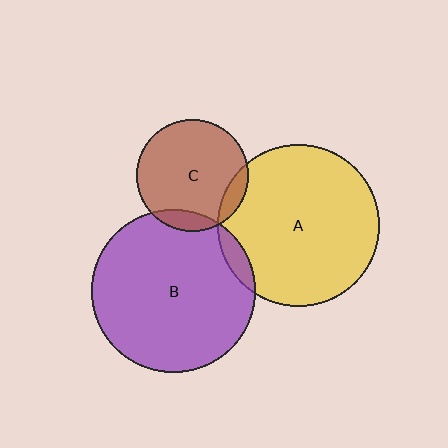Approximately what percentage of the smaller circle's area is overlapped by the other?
Approximately 10%.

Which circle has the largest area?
Circle B (purple).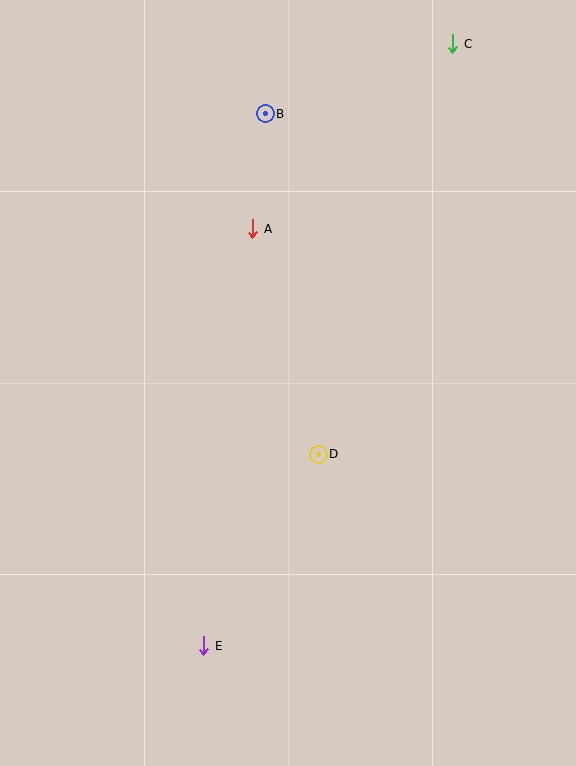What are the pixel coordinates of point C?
Point C is at (453, 44).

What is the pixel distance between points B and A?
The distance between B and A is 116 pixels.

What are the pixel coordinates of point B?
Point B is at (265, 114).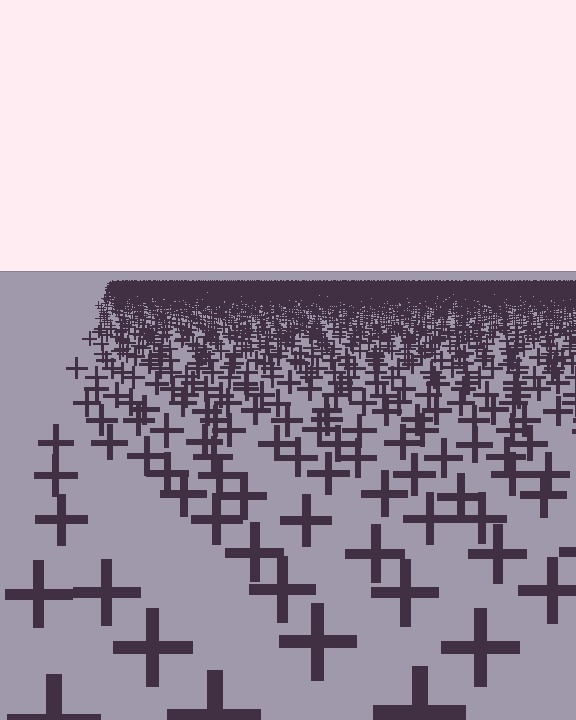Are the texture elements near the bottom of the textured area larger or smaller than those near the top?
Larger. Near the bottom, elements are closer to the viewer and appear at a bigger on-screen size.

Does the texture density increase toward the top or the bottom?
Density increases toward the top.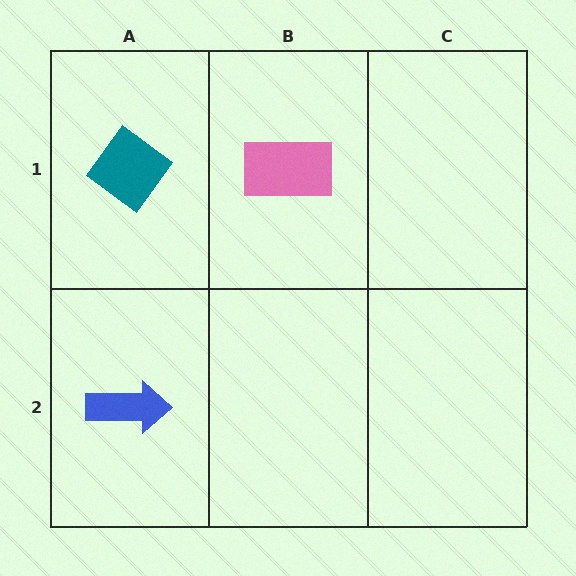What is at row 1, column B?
A pink rectangle.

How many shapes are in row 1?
2 shapes.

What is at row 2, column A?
A blue arrow.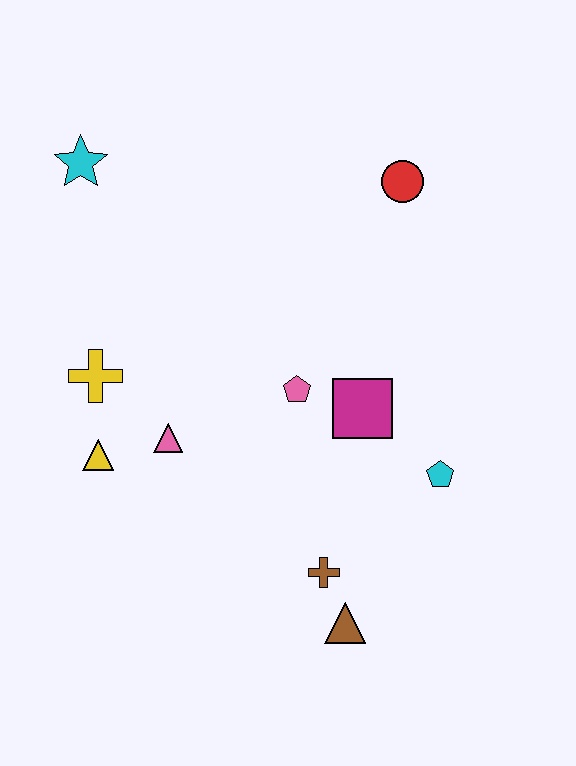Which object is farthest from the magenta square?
The cyan star is farthest from the magenta square.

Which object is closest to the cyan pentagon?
The magenta square is closest to the cyan pentagon.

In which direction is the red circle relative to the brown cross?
The red circle is above the brown cross.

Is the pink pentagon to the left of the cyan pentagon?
Yes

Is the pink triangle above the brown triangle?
Yes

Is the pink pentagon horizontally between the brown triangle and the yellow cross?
Yes